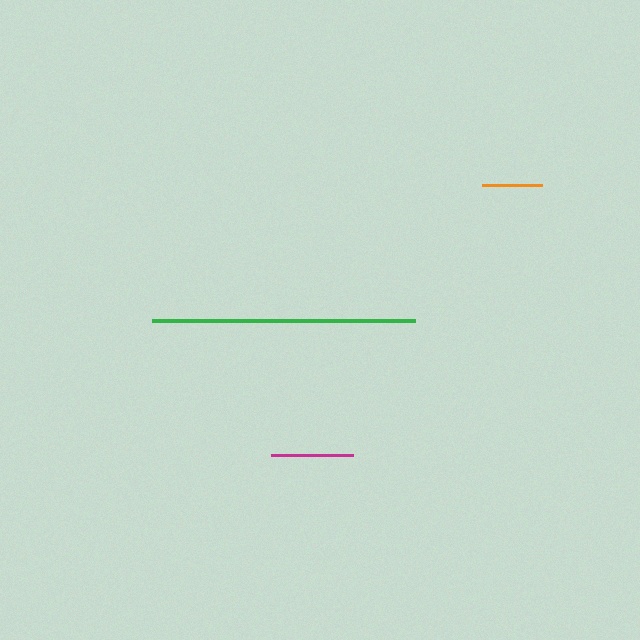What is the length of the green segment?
The green segment is approximately 262 pixels long.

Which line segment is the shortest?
The orange line is the shortest at approximately 60 pixels.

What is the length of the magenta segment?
The magenta segment is approximately 82 pixels long.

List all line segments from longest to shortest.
From longest to shortest: green, magenta, orange.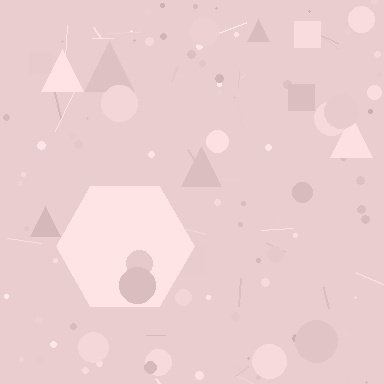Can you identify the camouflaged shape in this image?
The camouflaged shape is a hexagon.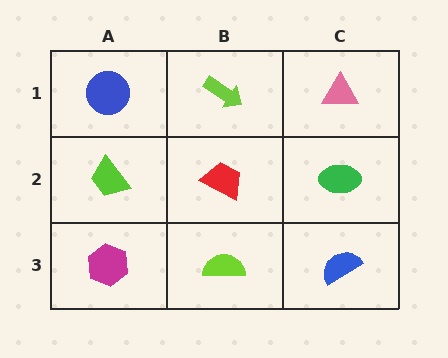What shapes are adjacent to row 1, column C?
A green ellipse (row 2, column C), a lime arrow (row 1, column B).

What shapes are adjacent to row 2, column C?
A pink triangle (row 1, column C), a blue semicircle (row 3, column C), a red trapezoid (row 2, column B).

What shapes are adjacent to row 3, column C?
A green ellipse (row 2, column C), a lime semicircle (row 3, column B).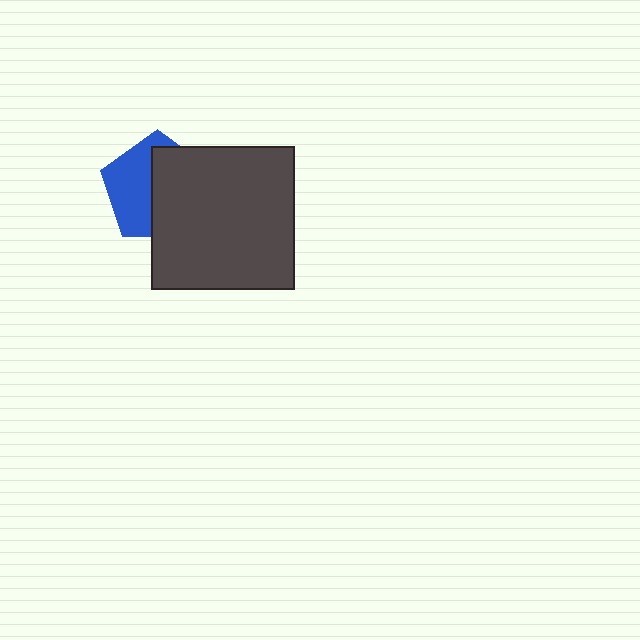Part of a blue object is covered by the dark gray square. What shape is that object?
It is a pentagon.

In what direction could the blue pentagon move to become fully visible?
The blue pentagon could move left. That would shift it out from behind the dark gray square entirely.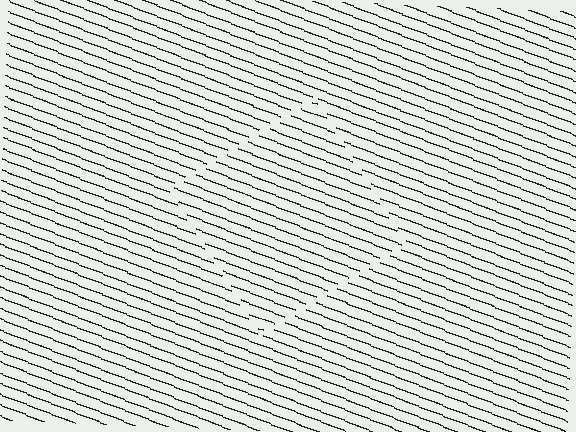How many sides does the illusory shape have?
4 sides — the line-ends trace a square.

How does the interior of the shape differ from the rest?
The interior of the shape contains the same grating, shifted by half a period — the contour is defined by the phase discontinuity where line-ends from the inner and outer gratings abut.